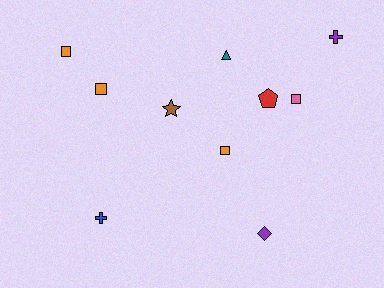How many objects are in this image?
There are 10 objects.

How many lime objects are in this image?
There are no lime objects.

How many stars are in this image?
There is 1 star.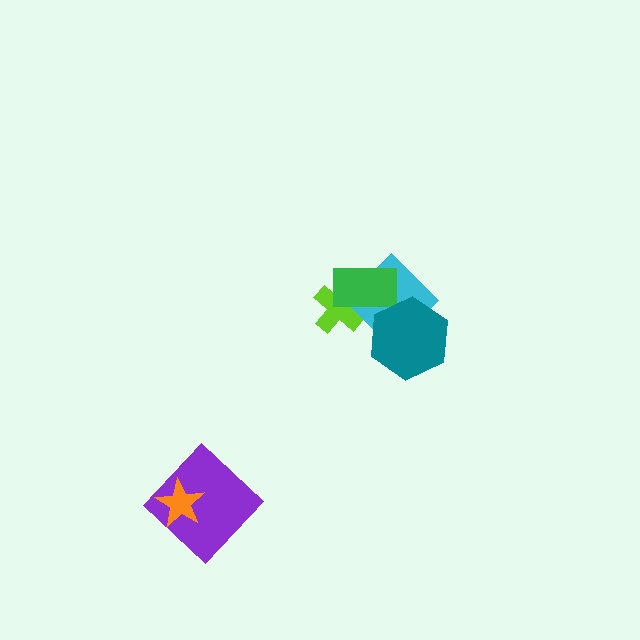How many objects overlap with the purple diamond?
1 object overlaps with the purple diamond.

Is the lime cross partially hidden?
Yes, it is partially covered by another shape.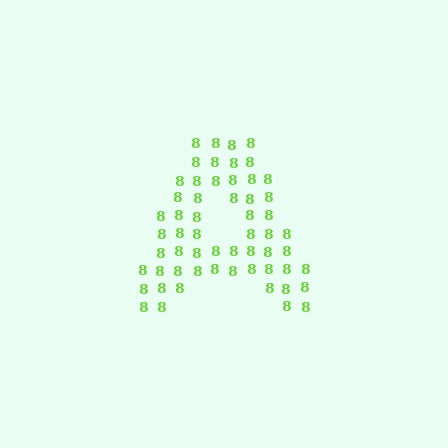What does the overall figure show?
The overall figure shows the letter A.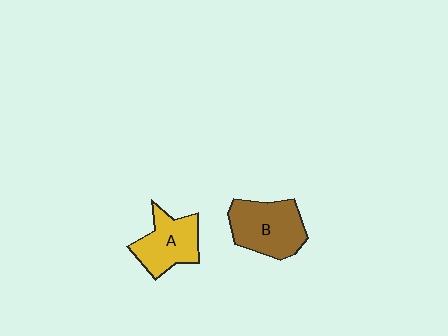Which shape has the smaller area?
Shape A (yellow).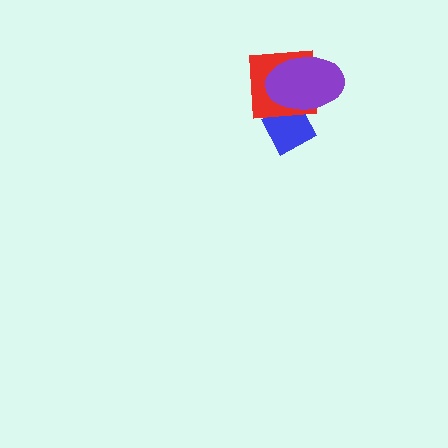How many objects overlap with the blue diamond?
2 objects overlap with the blue diamond.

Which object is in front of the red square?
The purple ellipse is in front of the red square.